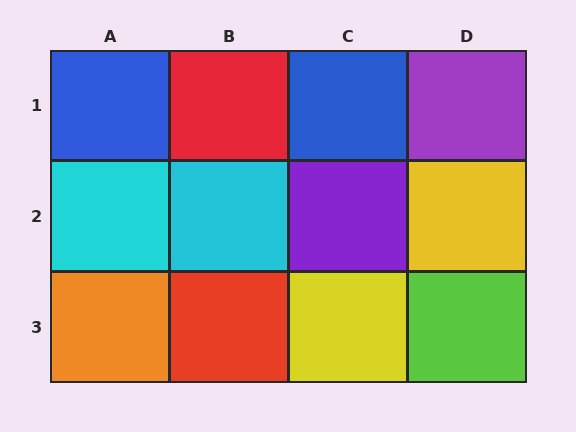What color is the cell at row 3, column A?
Orange.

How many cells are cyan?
2 cells are cyan.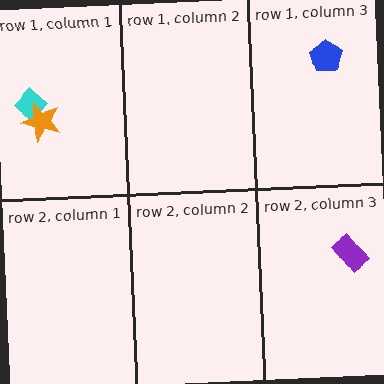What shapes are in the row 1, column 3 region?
The blue pentagon.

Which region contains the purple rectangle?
The row 2, column 3 region.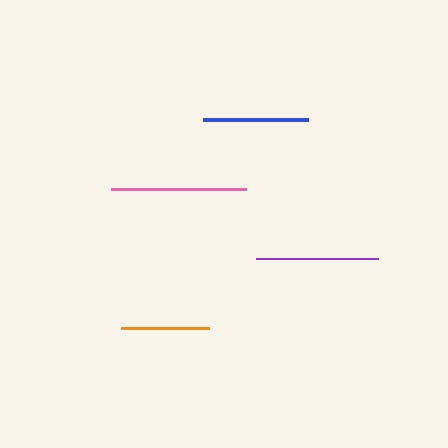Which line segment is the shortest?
The orange line is the shortest at approximately 88 pixels.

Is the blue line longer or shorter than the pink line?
The pink line is longer than the blue line.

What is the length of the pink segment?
The pink segment is approximately 135 pixels long.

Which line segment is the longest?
The pink line is the longest at approximately 135 pixels.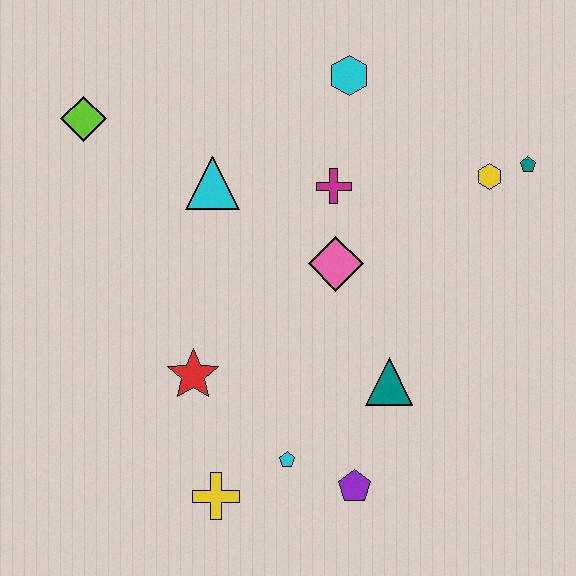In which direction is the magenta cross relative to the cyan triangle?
The magenta cross is to the right of the cyan triangle.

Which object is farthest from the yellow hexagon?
The yellow cross is farthest from the yellow hexagon.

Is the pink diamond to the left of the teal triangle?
Yes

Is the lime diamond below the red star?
No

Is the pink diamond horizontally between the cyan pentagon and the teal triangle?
Yes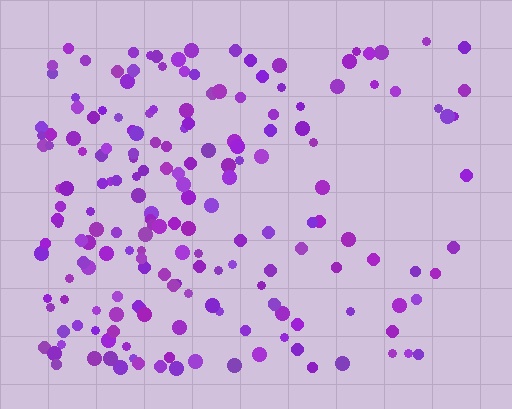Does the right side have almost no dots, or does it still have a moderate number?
Still a moderate number, just noticeably fewer than the left.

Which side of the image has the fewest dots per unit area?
The right.